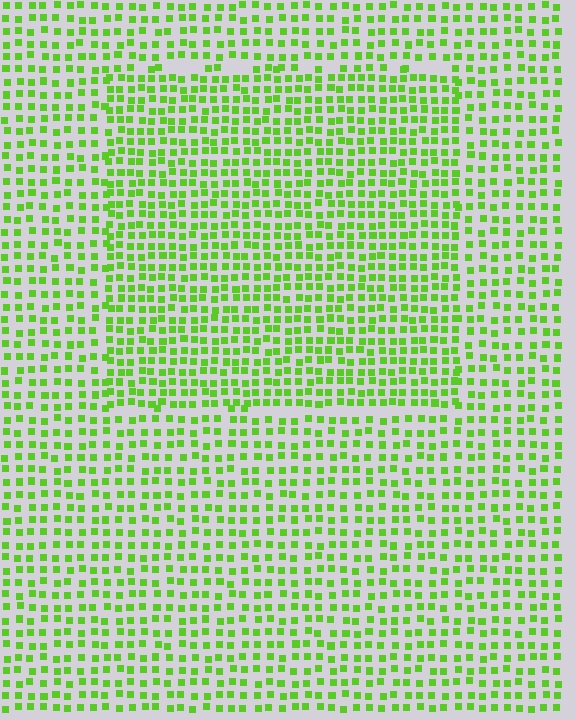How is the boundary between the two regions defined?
The boundary is defined by a change in element density (approximately 1.4x ratio). All elements are the same color, size, and shape.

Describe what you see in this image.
The image contains small lime elements arranged at two different densities. A rectangle-shaped region is visible where the elements are more densely packed than the surrounding area.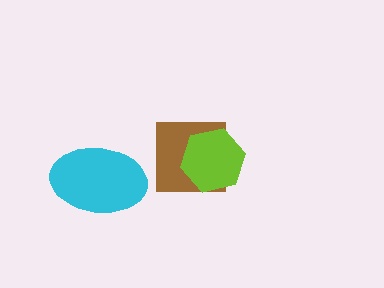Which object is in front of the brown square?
The lime hexagon is in front of the brown square.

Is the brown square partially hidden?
Yes, it is partially covered by another shape.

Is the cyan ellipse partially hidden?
No, no other shape covers it.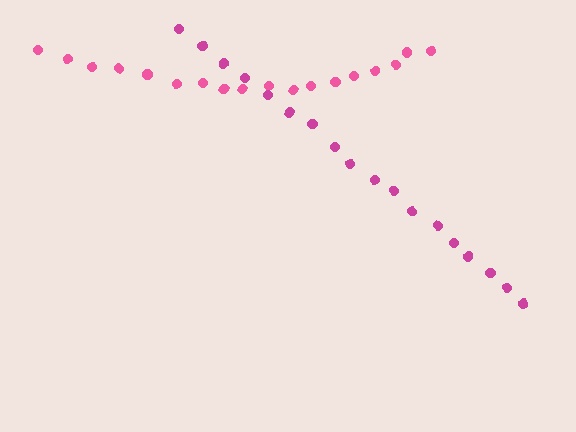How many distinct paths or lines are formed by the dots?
There are 2 distinct paths.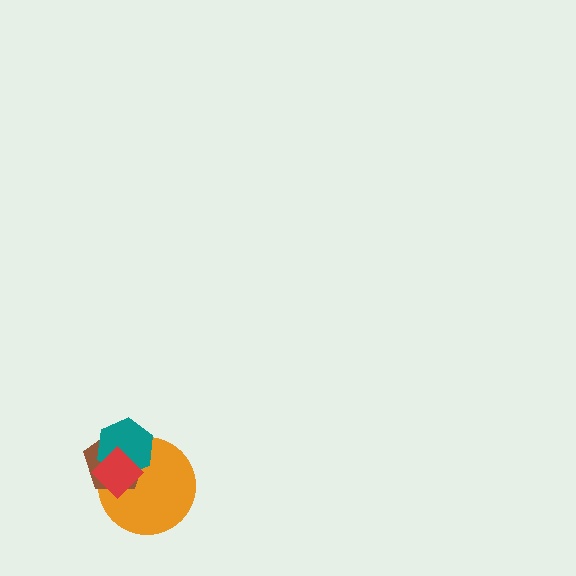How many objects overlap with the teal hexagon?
3 objects overlap with the teal hexagon.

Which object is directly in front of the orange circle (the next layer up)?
The brown pentagon is directly in front of the orange circle.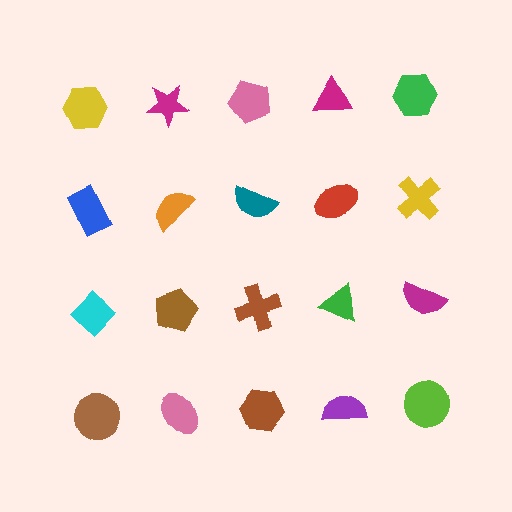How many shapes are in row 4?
5 shapes.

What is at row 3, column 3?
A brown cross.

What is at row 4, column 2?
A pink ellipse.